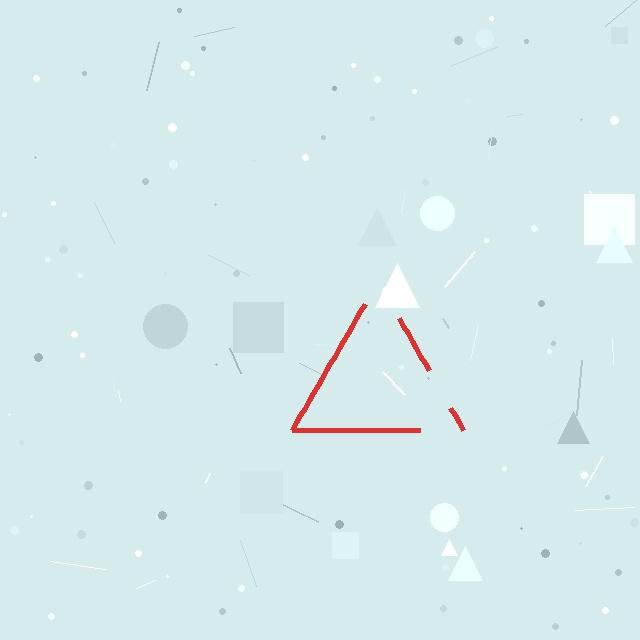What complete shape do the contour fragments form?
The contour fragments form a triangle.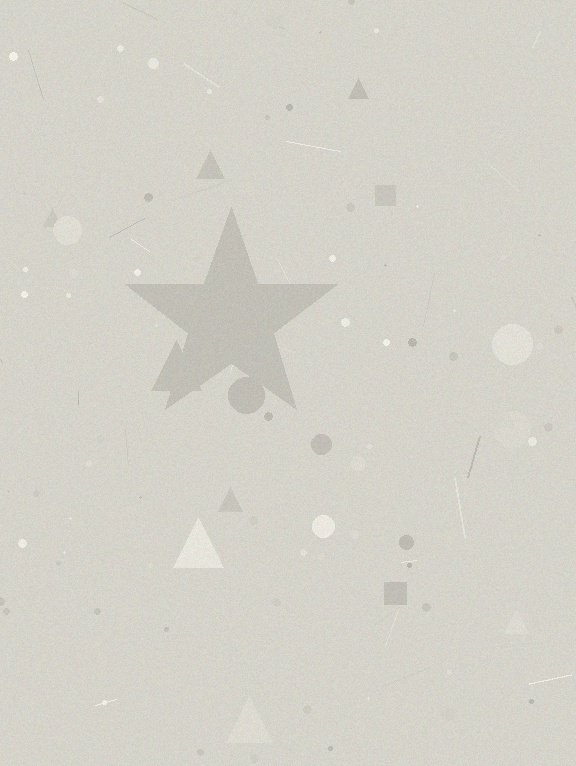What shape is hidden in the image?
A star is hidden in the image.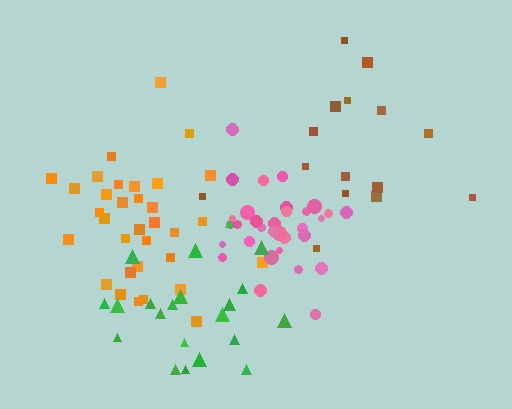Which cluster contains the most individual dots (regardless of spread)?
Orange (33).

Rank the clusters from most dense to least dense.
pink, orange, green, brown.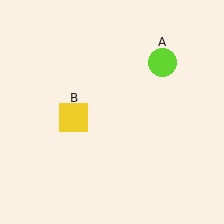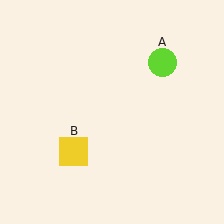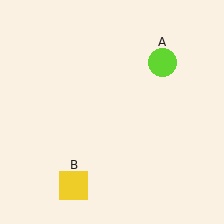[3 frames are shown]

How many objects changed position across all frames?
1 object changed position: yellow square (object B).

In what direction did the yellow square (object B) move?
The yellow square (object B) moved down.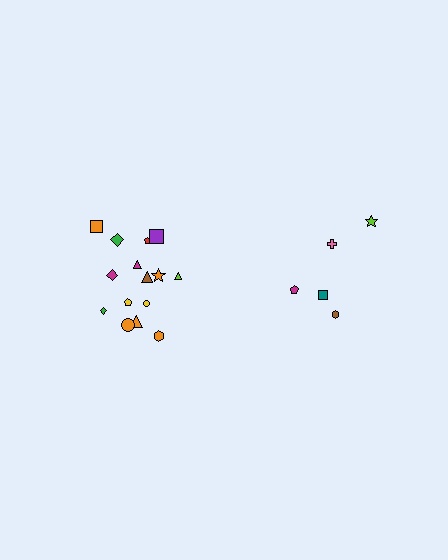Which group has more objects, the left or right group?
The left group.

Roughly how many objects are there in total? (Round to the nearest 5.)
Roughly 20 objects in total.